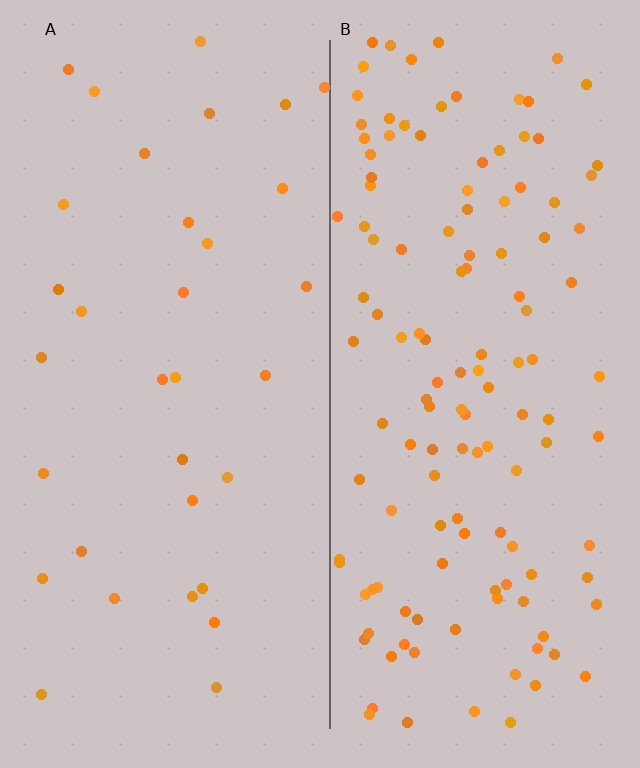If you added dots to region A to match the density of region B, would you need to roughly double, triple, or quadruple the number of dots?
Approximately quadruple.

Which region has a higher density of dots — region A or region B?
B (the right).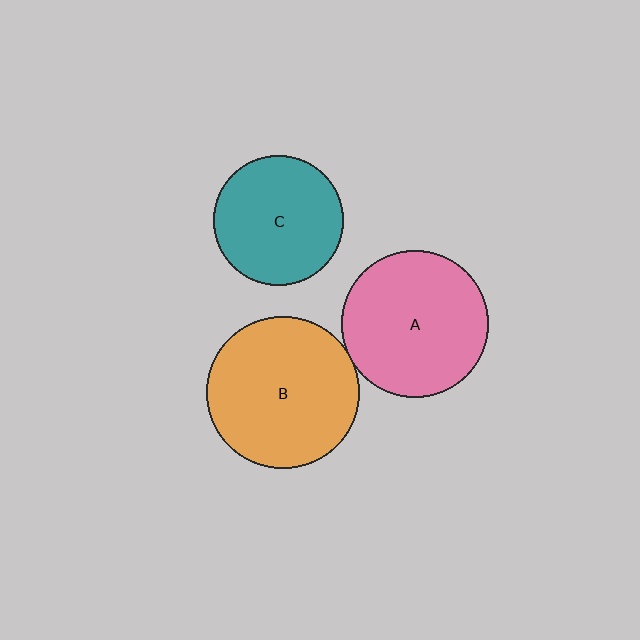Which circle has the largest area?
Circle B (orange).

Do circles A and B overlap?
Yes.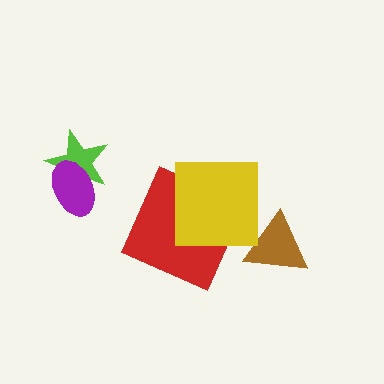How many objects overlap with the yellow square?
1 object overlaps with the yellow square.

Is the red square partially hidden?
Yes, it is partially covered by another shape.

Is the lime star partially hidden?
Yes, it is partially covered by another shape.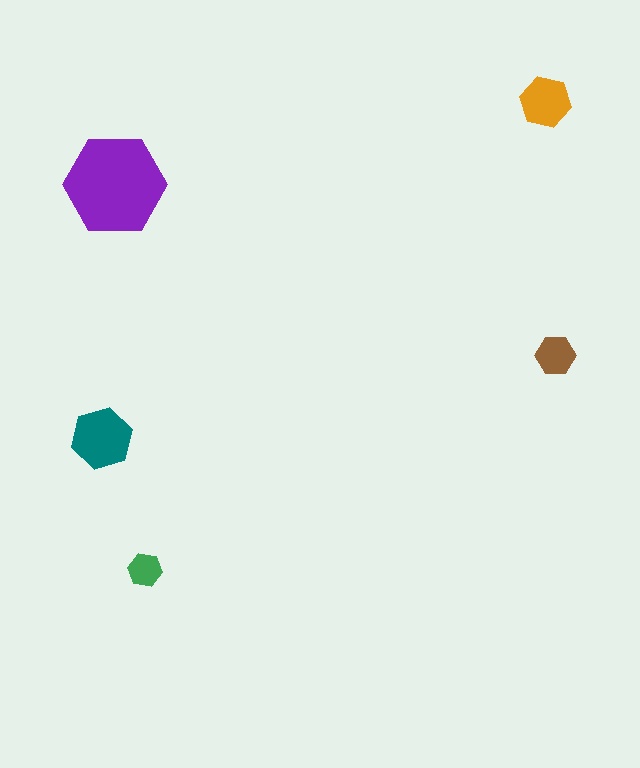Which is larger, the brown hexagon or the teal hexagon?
The teal one.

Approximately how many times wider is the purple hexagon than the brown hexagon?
About 2.5 times wider.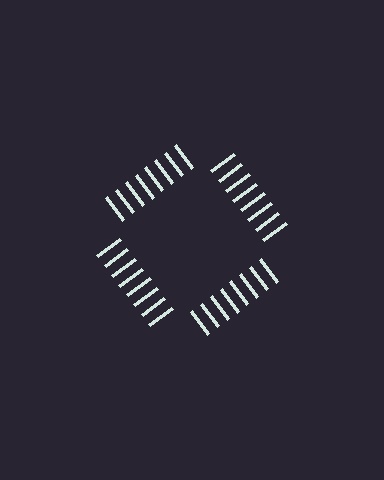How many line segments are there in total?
32 — 8 along each of the 4 edges.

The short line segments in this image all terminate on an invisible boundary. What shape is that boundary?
An illusory square — the line segments terminate on its edges but no continuous stroke is drawn.